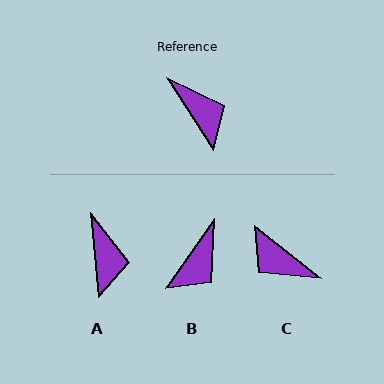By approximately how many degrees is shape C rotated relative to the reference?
Approximately 161 degrees clockwise.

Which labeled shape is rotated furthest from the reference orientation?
C, about 161 degrees away.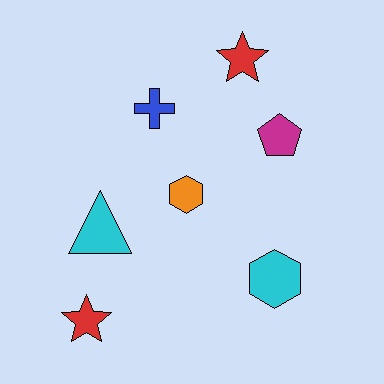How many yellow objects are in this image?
There are no yellow objects.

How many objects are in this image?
There are 7 objects.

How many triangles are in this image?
There is 1 triangle.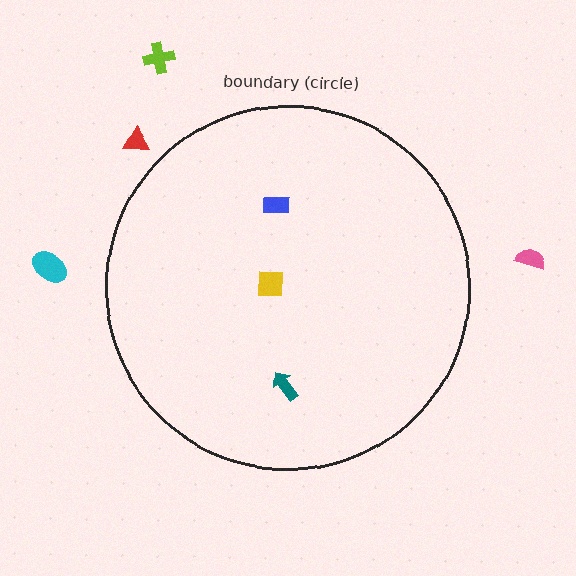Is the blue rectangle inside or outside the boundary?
Inside.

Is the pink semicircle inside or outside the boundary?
Outside.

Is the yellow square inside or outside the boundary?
Inside.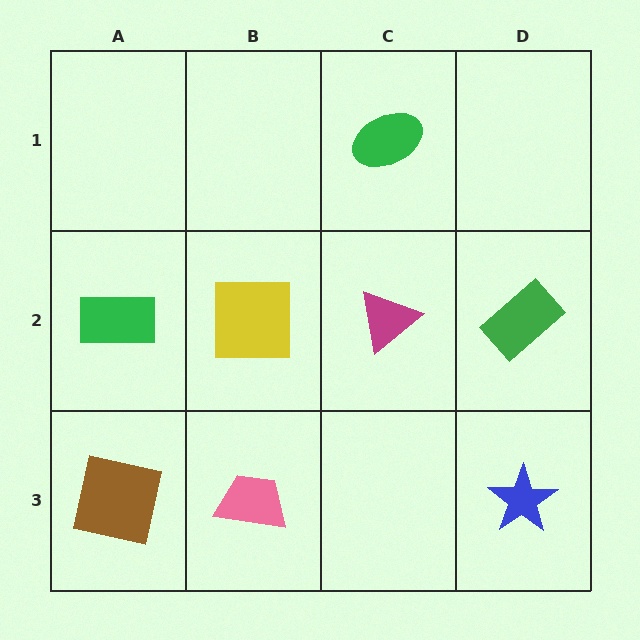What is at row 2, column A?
A green rectangle.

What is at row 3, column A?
A brown square.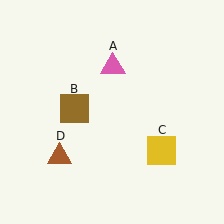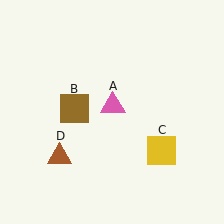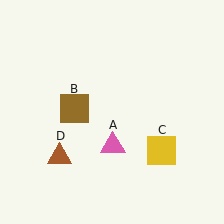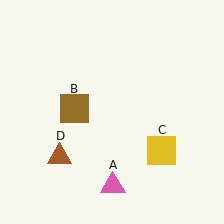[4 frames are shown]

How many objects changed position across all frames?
1 object changed position: pink triangle (object A).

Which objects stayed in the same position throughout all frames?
Brown square (object B) and yellow square (object C) and brown triangle (object D) remained stationary.